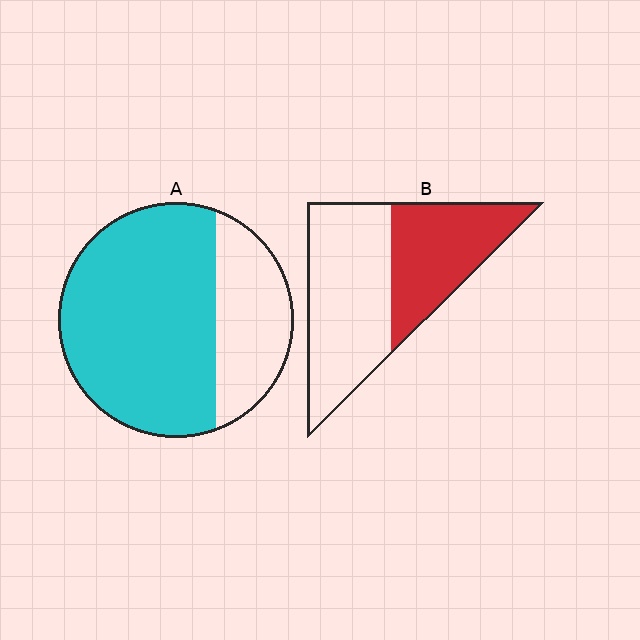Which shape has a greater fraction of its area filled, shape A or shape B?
Shape A.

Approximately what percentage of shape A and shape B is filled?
A is approximately 70% and B is approximately 40%.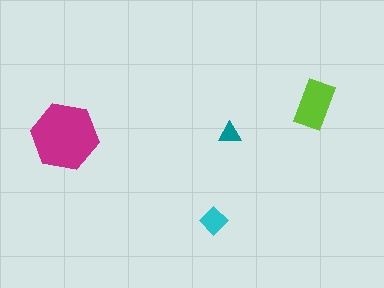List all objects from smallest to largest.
The teal triangle, the cyan diamond, the lime rectangle, the magenta hexagon.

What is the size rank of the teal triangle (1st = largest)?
4th.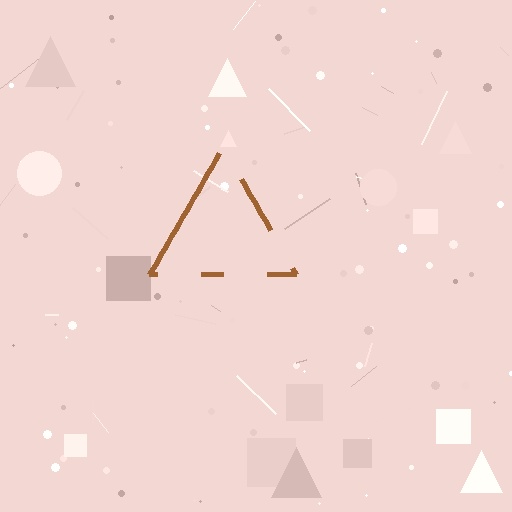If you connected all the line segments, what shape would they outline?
They would outline a triangle.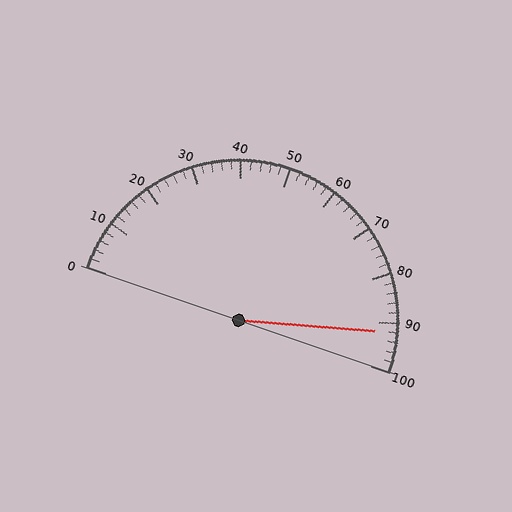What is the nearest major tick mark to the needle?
The nearest major tick mark is 90.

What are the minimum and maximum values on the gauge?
The gauge ranges from 0 to 100.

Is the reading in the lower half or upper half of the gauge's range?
The reading is in the upper half of the range (0 to 100).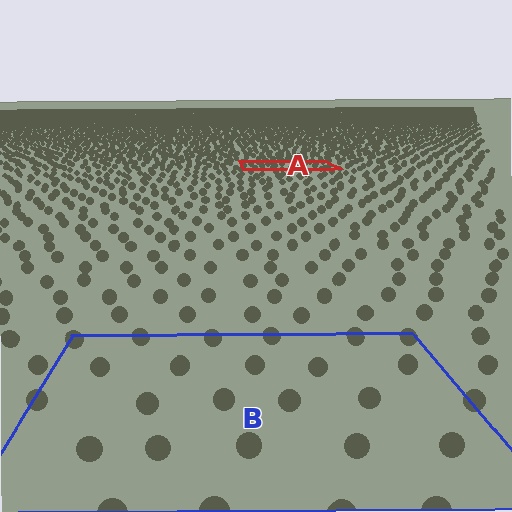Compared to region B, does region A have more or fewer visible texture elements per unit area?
Region A has more texture elements per unit area — they are packed more densely because it is farther away.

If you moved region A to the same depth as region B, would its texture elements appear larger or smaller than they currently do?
They would appear larger. At a closer depth, the same texture elements are projected at a bigger on-screen size.